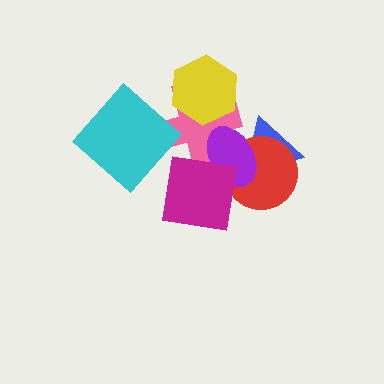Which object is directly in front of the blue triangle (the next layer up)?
The red circle is directly in front of the blue triangle.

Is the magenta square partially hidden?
No, no other shape covers it.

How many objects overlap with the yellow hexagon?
1 object overlaps with the yellow hexagon.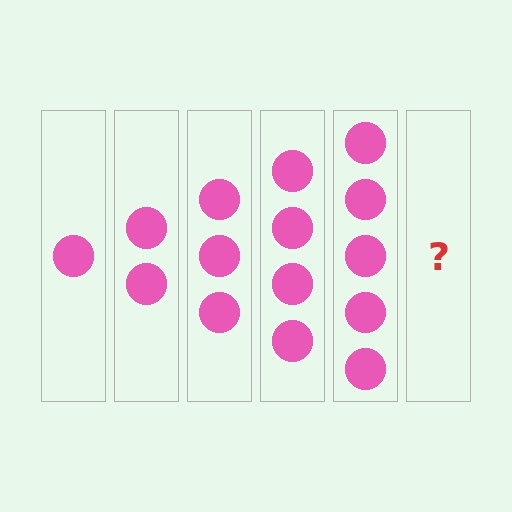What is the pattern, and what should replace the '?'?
The pattern is that each step adds one more circle. The '?' should be 6 circles.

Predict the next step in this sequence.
The next step is 6 circles.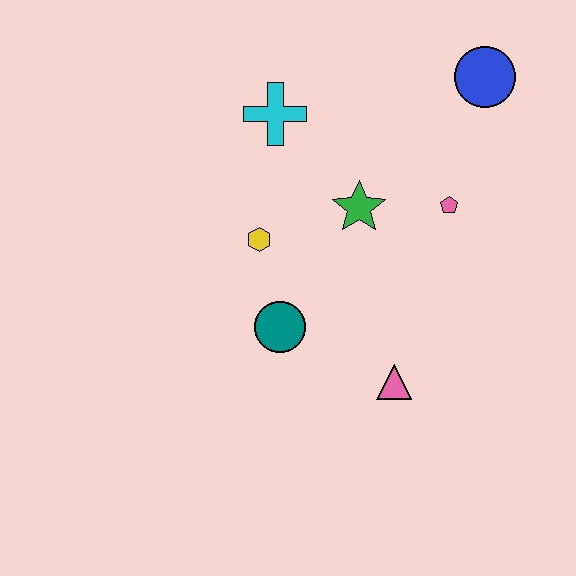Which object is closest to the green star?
The pink pentagon is closest to the green star.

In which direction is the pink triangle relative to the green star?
The pink triangle is below the green star.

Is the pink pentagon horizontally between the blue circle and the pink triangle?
Yes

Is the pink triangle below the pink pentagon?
Yes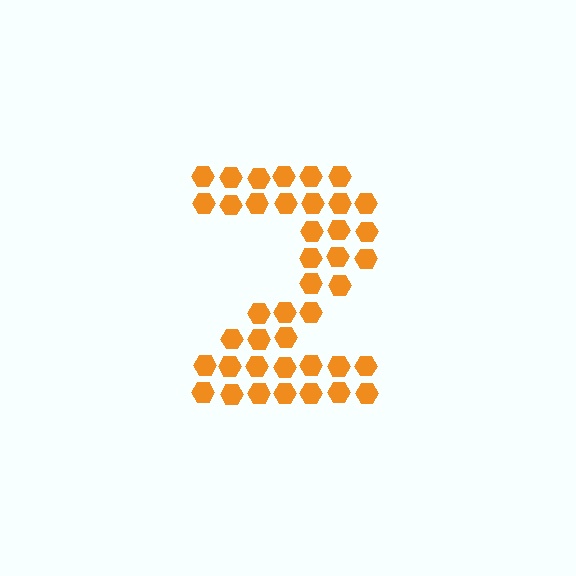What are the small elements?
The small elements are hexagons.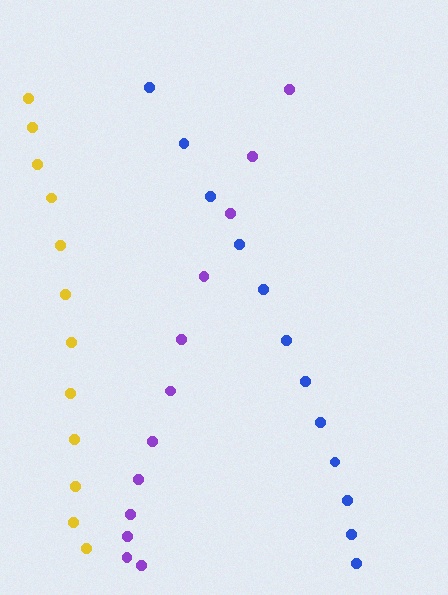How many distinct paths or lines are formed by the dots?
There are 3 distinct paths.